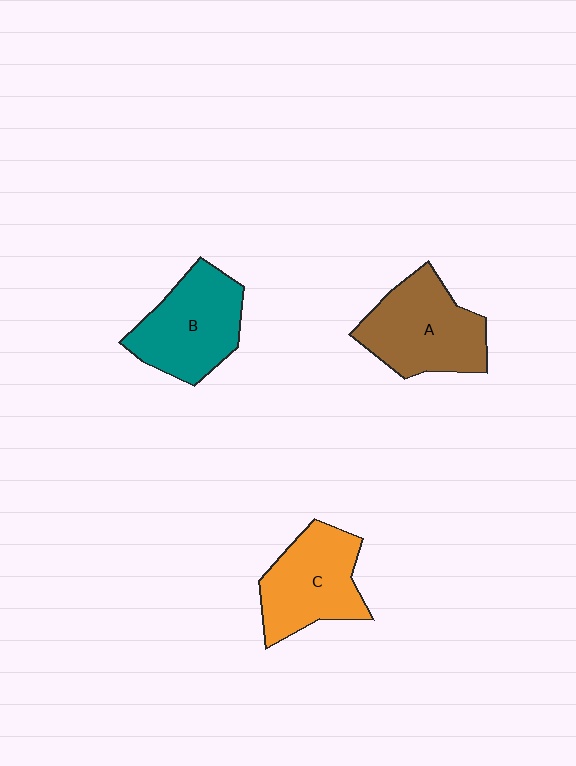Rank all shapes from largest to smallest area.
From largest to smallest: A (brown), B (teal), C (orange).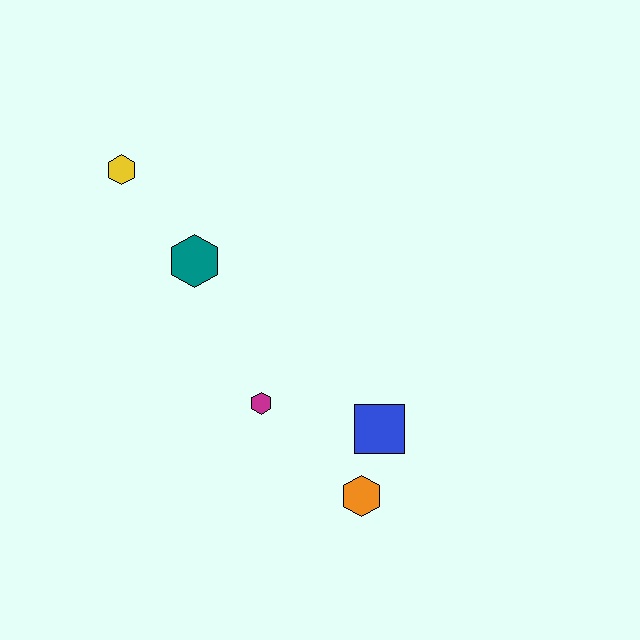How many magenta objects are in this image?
There is 1 magenta object.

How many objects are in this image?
There are 5 objects.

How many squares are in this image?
There is 1 square.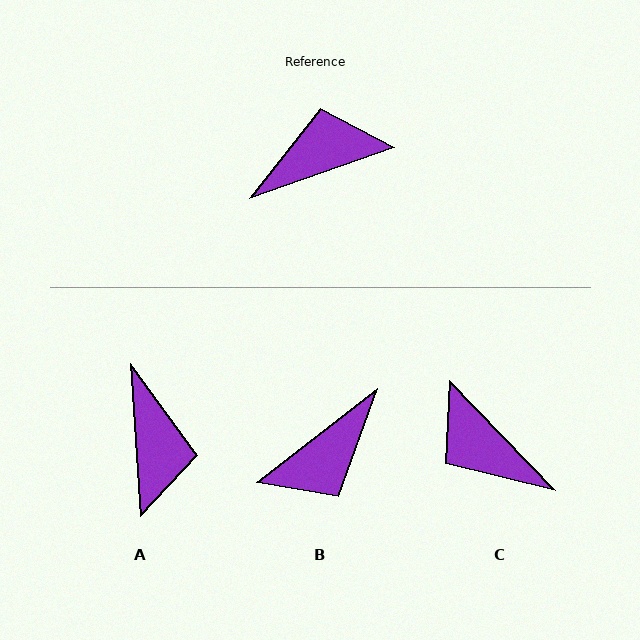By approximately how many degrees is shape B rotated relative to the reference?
Approximately 162 degrees clockwise.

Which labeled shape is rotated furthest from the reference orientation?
B, about 162 degrees away.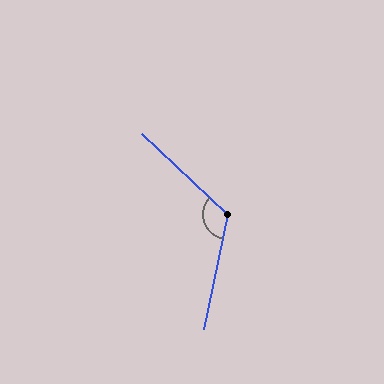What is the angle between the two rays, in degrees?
Approximately 122 degrees.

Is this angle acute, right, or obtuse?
It is obtuse.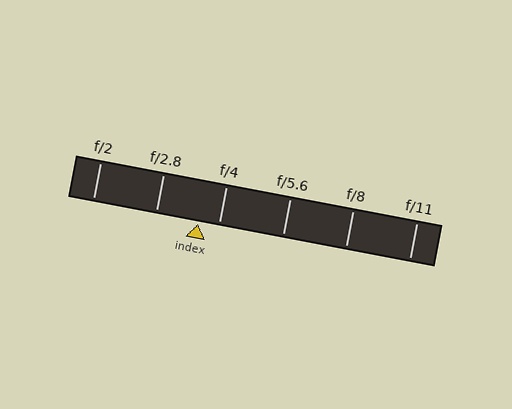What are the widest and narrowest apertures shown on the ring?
The widest aperture shown is f/2 and the narrowest is f/11.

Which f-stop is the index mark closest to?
The index mark is closest to f/4.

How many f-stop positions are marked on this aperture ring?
There are 6 f-stop positions marked.